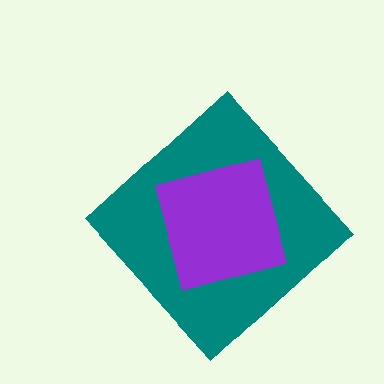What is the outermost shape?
The teal diamond.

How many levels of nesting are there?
2.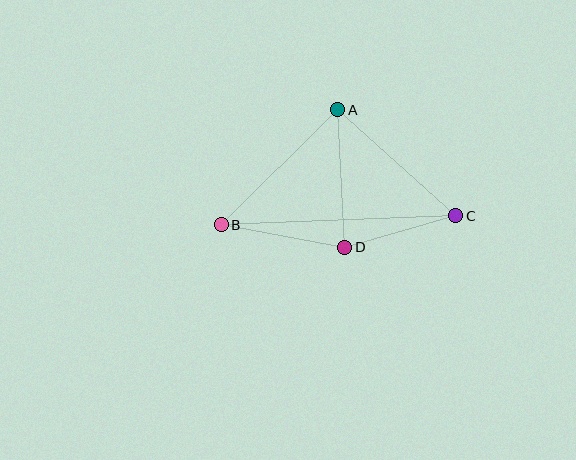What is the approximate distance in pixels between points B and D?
The distance between B and D is approximately 125 pixels.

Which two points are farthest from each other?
Points B and C are farthest from each other.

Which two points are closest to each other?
Points C and D are closest to each other.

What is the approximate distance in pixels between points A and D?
The distance between A and D is approximately 138 pixels.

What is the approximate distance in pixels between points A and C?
The distance between A and C is approximately 159 pixels.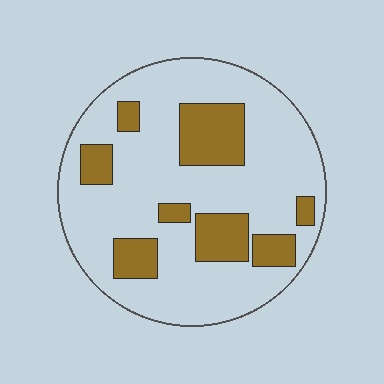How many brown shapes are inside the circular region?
8.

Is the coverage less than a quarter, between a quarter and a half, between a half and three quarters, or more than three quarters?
Less than a quarter.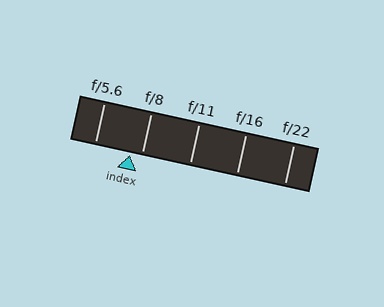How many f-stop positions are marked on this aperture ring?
There are 5 f-stop positions marked.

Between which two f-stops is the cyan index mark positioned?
The index mark is between f/5.6 and f/8.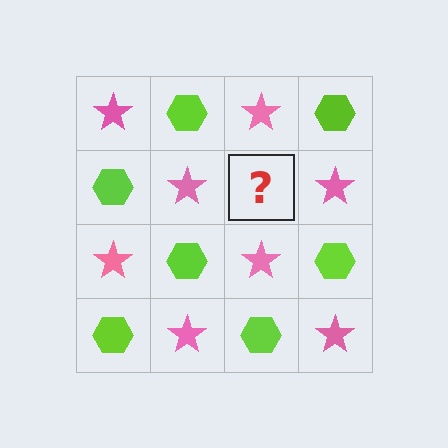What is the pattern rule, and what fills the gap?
The rule is that it alternates pink star and lime hexagon in a checkerboard pattern. The gap should be filled with a lime hexagon.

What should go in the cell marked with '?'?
The missing cell should contain a lime hexagon.